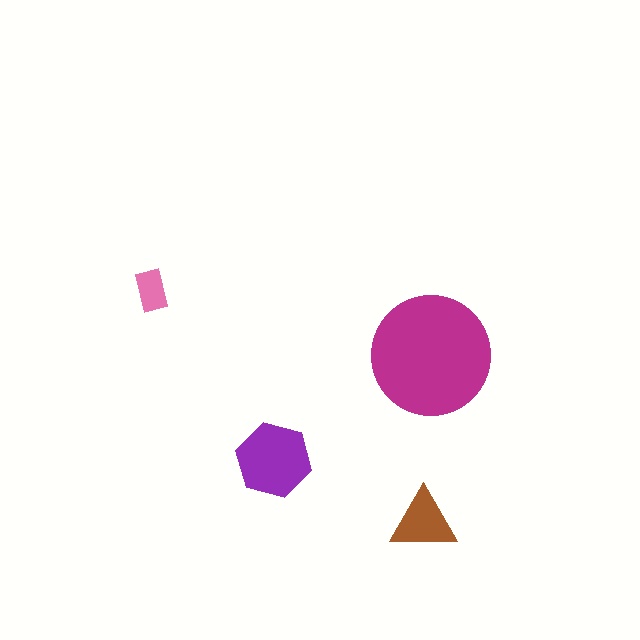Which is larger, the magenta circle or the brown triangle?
The magenta circle.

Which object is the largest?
The magenta circle.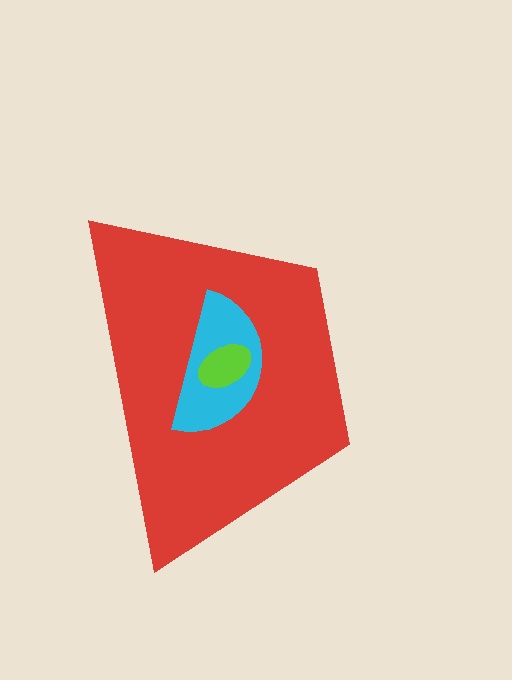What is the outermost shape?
The red trapezoid.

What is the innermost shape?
The lime ellipse.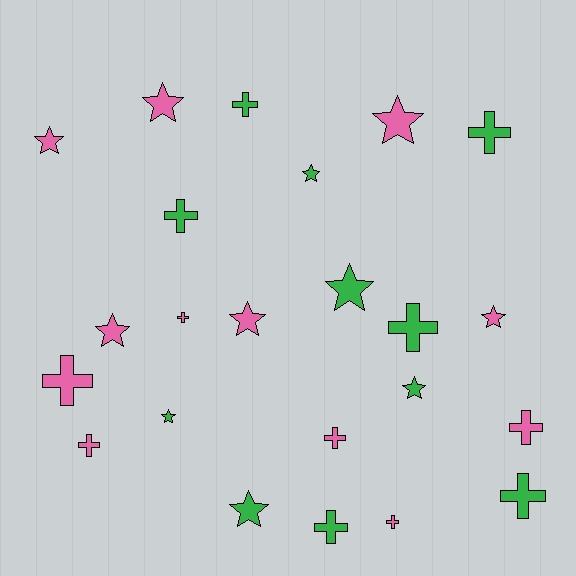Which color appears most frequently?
Pink, with 12 objects.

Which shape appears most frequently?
Cross, with 12 objects.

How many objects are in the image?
There are 23 objects.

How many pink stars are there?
There are 6 pink stars.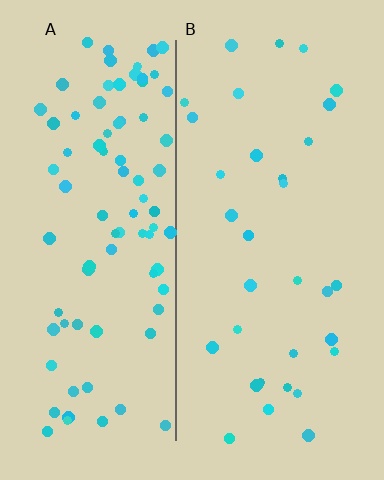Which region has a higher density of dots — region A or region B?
A (the left).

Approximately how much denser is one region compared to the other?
Approximately 2.7× — region A over region B.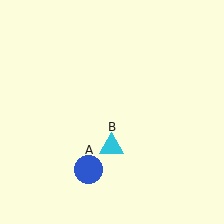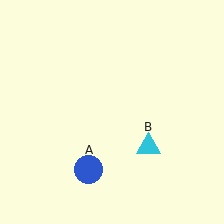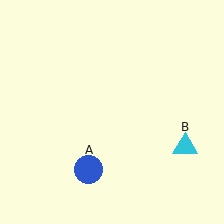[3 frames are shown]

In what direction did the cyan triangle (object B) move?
The cyan triangle (object B) moved right.